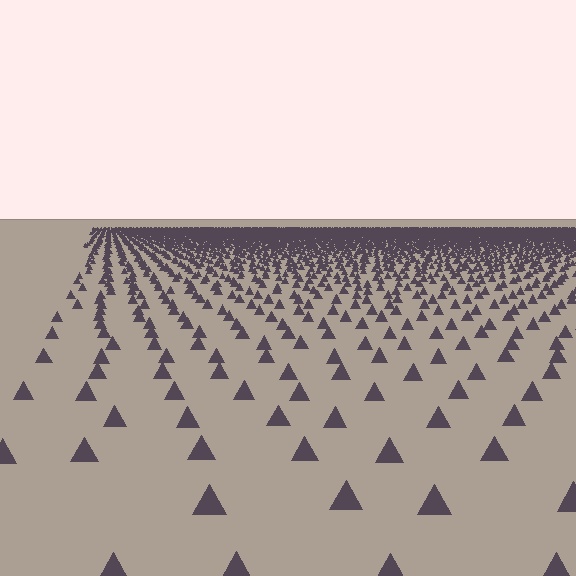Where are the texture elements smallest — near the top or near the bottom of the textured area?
Near the top.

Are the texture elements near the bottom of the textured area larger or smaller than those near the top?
Larger. Near the bottom, elements are closer to the viewer and appear at a bigger on-screen size.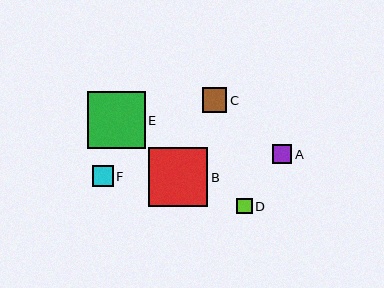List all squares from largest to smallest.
From largest to smallest: B, E, C, F, A, D.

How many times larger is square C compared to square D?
Square C is approximately 1.6 times the size of square D.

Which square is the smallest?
Square D is the smallest with a size of approximately 16 pixels.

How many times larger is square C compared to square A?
Square C is approximately 1.3 times the size of square A.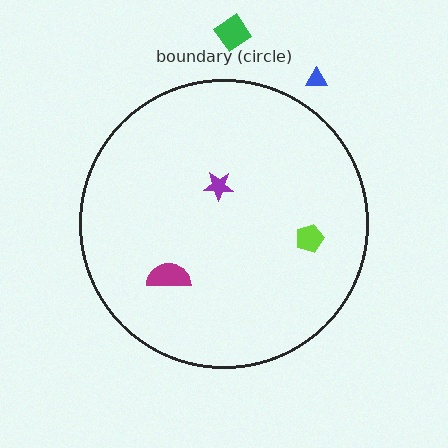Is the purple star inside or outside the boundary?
Inside.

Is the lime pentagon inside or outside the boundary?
Inside.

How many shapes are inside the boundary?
3 inside, 2 outside.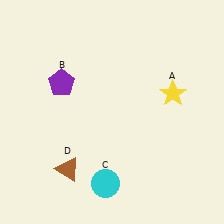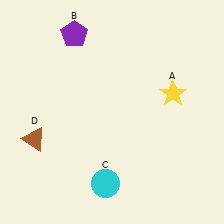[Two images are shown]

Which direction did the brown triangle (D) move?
The brown triangle (D) moved left.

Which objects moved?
The objects that moved are: the purple pentagon (B), the brown triangle (D).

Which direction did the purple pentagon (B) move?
The purple pentagon (B) moved up.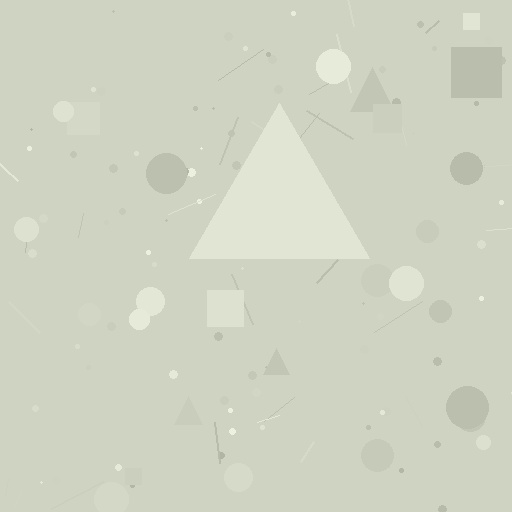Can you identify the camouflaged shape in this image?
The camouflaged shape is a triangle.